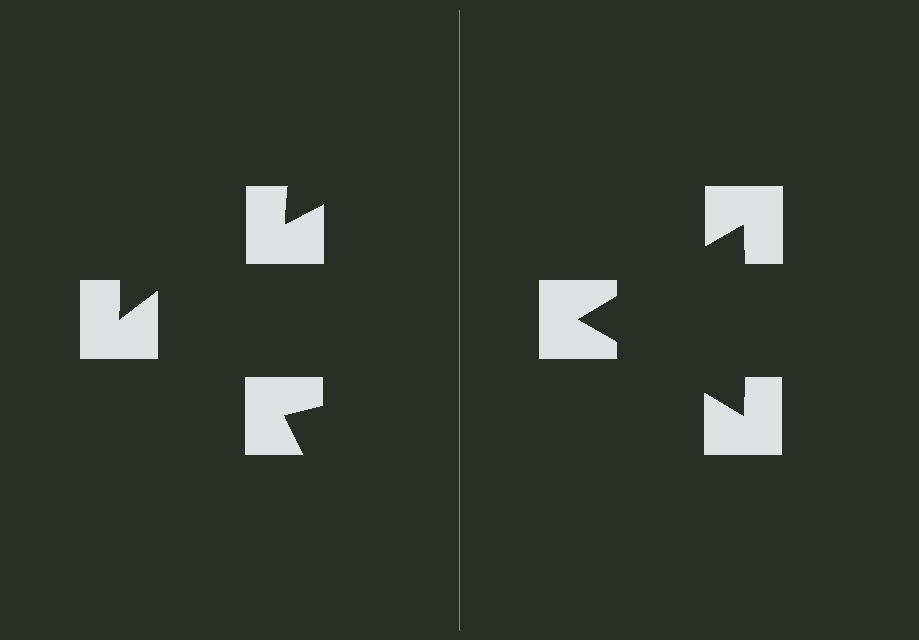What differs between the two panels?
The notched squares are positioned identically on both sides; only the wedge orientations differ. On the right they align to a triangle; on the left they are misaligned.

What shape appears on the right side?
An illusory triangle.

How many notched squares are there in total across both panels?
6 — 3 on each side.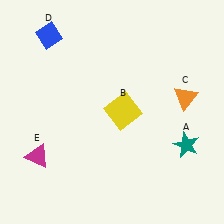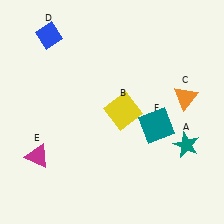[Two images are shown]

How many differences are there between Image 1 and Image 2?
There is 1 difference between the two images.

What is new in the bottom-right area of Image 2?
A teal square (F) was added in the bottom-right area of Image 2.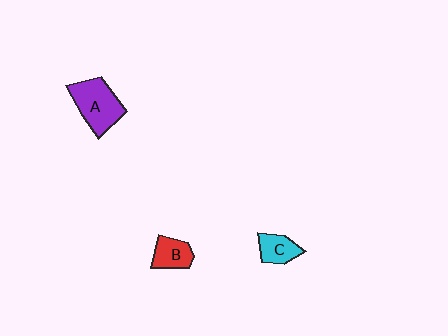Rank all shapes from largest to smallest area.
From largest to smallest: A (purple), B (red), C (cyan).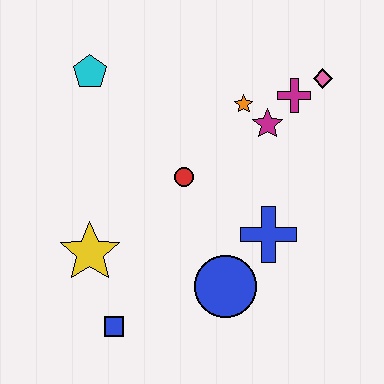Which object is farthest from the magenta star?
The blue square is farthest from the magenta star.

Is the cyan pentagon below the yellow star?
No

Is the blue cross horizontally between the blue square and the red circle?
No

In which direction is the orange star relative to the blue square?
The orange star is above the blue square.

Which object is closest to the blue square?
The yellow star is closest to the blue square.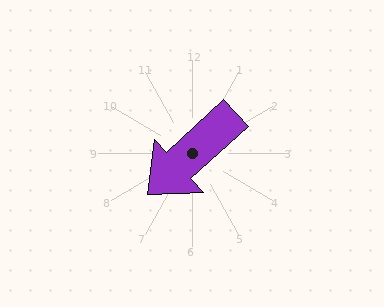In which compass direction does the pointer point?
Southwest.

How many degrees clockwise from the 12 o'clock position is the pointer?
Approximately 227 degrees.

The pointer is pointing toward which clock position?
Roughly 8 o'clock.